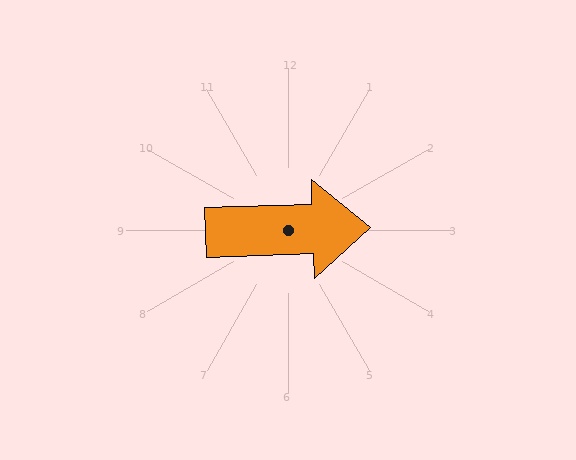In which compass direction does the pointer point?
East.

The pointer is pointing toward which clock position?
Roughly 3 o'clock.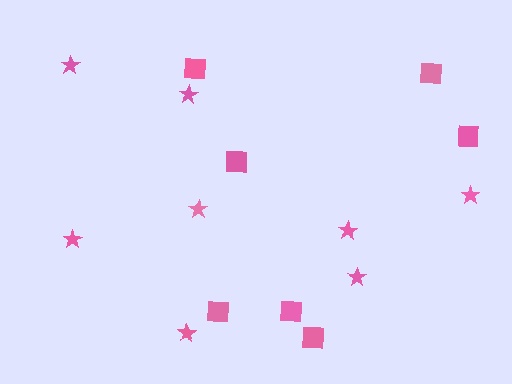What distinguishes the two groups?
There are 2 groups: one group of squares (7) and one group of stars (8).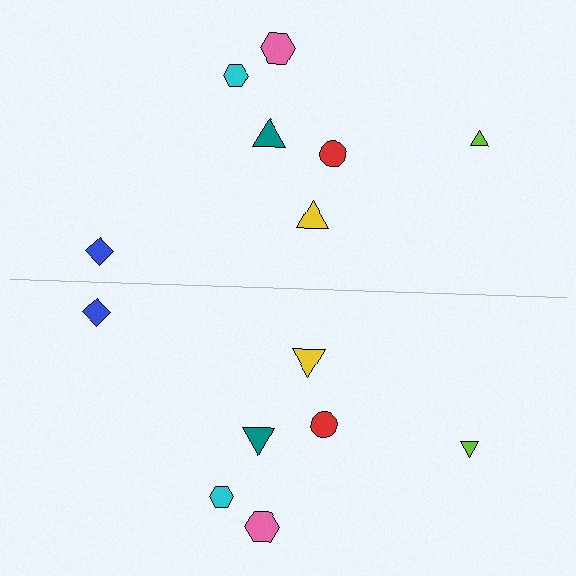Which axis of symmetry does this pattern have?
The pattern has a horizontal axis of symmetry running through the center of the image.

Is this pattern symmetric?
Yes, this pattern has bilateral (reflection) symmetry.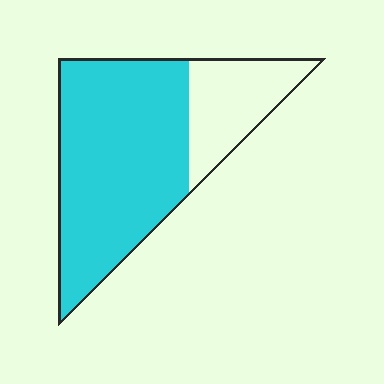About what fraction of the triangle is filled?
About three quarters (3/4).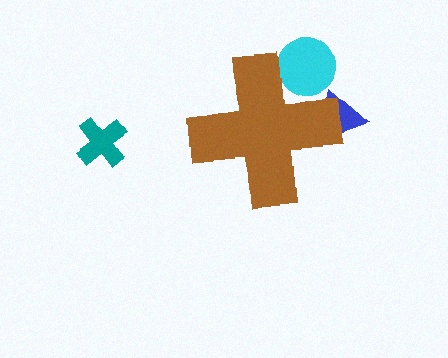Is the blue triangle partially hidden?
Yes, the blue triangle is partially hidden behind the brown cross.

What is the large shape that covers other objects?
A brown cross.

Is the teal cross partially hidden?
No, the teal cross is fully visible.